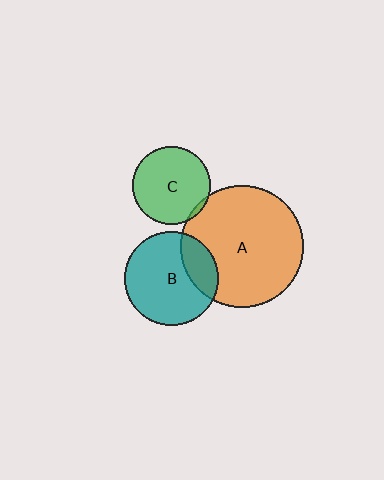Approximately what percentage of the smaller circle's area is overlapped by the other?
Approximately 5%.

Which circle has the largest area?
Circle A (orange).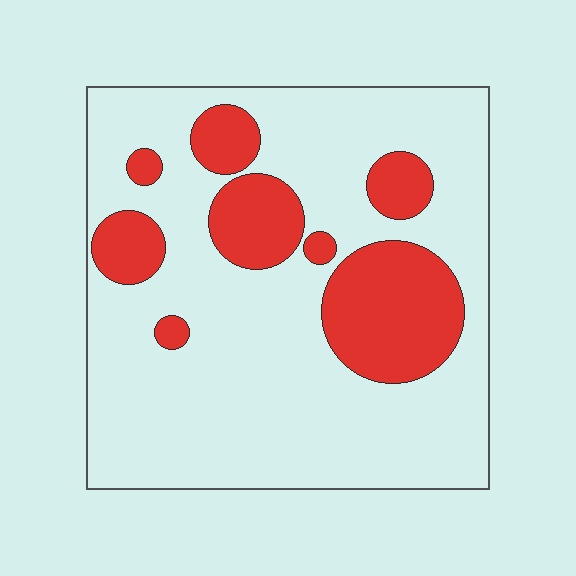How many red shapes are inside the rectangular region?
8.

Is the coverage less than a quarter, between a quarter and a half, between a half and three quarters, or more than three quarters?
Less than a quarter.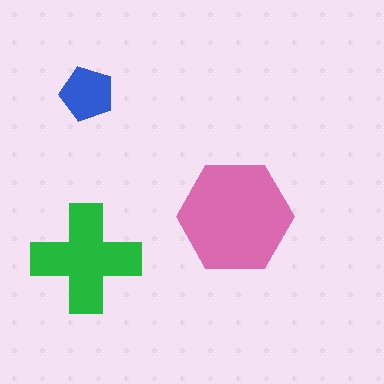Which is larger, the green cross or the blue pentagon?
The green cross.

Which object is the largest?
The pink hexagon.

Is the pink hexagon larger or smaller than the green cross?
Larger.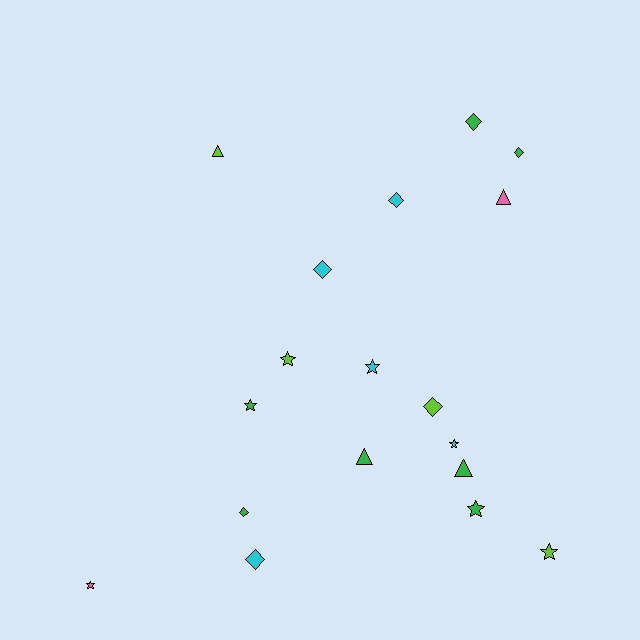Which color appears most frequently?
Green, with 7 objects.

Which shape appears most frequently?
Star, with 7 objects.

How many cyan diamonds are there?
There are 3 cyan diamonds.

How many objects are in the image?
There are 18 objects.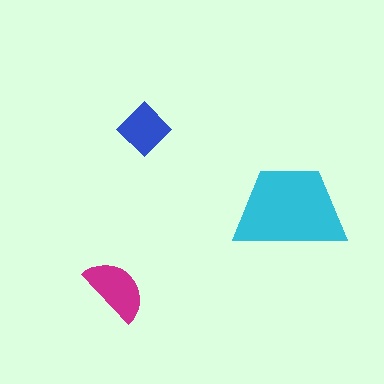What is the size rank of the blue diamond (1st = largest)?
3rd.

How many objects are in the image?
There are 3 objects in the image.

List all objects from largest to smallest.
The cyan trapezoid, the magenta semicircle, the blue diamond.